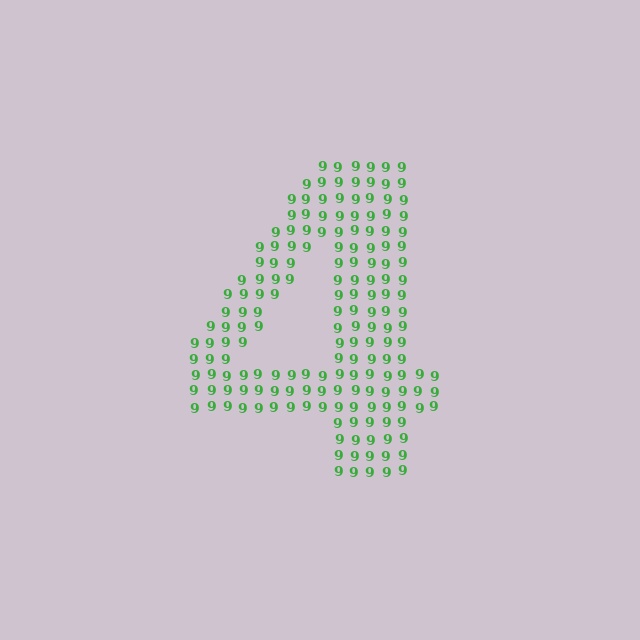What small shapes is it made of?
It is made of small digit 9's.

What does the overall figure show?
The overall figure shows the digit 4.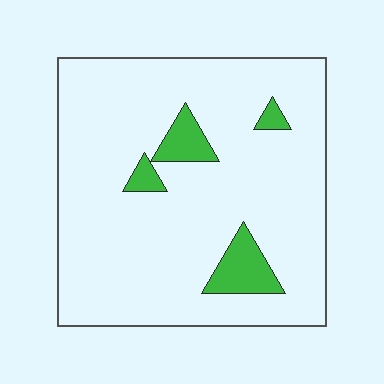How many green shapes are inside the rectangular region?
4.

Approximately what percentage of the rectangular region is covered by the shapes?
Approximately 10%.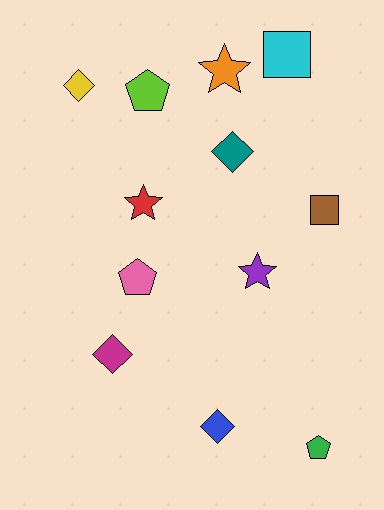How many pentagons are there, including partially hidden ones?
There are 3 pentagons.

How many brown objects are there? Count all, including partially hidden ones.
There is 1 brown object.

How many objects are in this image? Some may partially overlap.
There are 12 objects.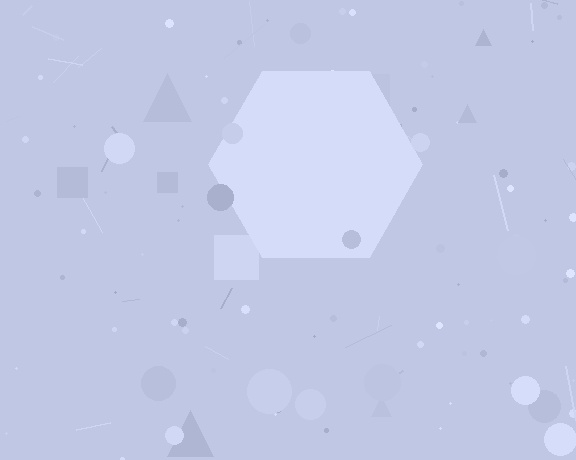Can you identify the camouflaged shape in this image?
The camouflaged shape is a hexagon.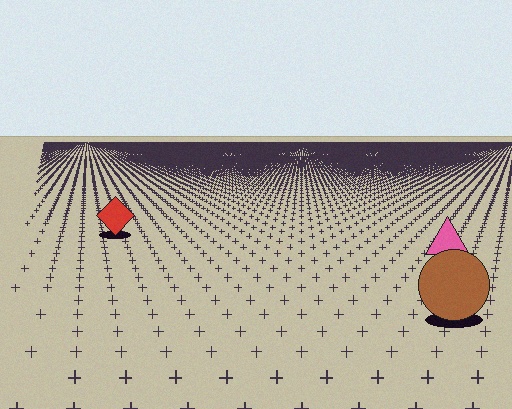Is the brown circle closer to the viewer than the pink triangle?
Yes. The brown circle is closer — you can tell from the texture gradient: the ground texture is coarser near it.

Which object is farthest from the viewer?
The red diamond is farthest from the viewer. It appears smaller and the ground texture around it is denser.